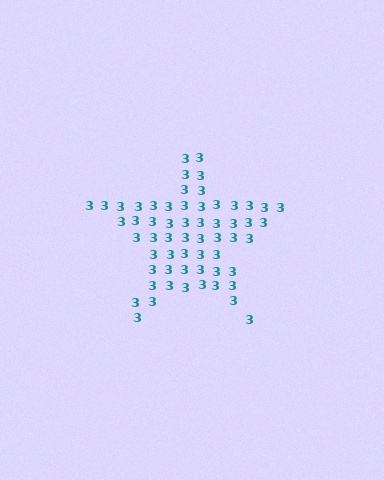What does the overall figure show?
The overall figure shows a star.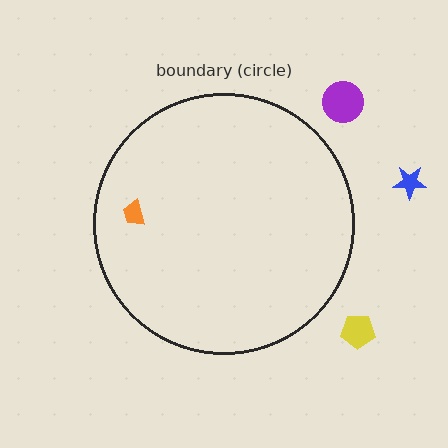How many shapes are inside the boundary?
1 inside, 3 outside.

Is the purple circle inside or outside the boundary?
Outside.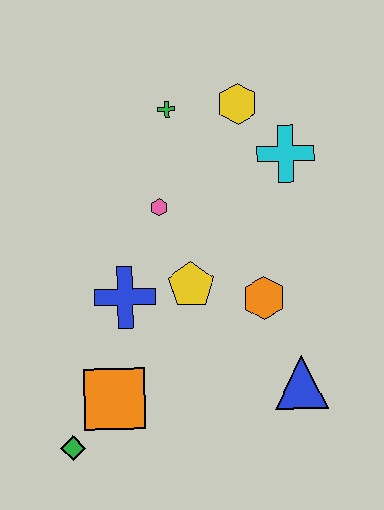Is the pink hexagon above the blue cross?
Yes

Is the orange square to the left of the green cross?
Yes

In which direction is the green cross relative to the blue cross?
The green cross is above the blue cross.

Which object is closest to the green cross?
The yellow hexagon is closest to the green cross.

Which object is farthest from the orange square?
The yellow hexagon is farthest from the orange square.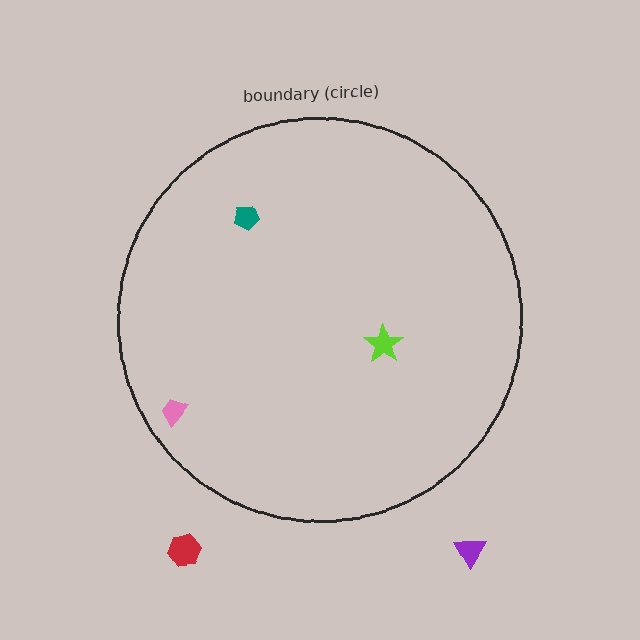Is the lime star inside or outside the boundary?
Inside.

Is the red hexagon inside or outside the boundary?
Outside.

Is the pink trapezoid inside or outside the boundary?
Inside.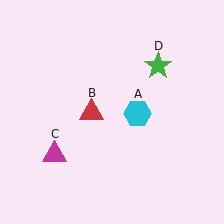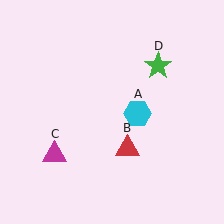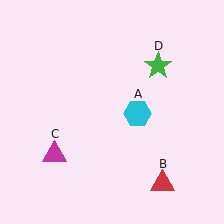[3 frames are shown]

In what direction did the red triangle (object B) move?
The red triangle (object B) moved down and to the right.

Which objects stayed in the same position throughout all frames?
Cyan hexagon (object A) and magenta triangle (object C) and green star (object D) remained stationary.